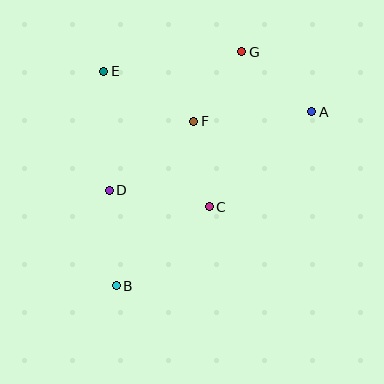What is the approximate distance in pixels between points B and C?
The distance between B and C is approximately 122 pixels.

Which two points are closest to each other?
Points F and G are closest to each other.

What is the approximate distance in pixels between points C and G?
The distance between C and G is approximately 158 pixels.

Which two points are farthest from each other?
Points B and G are farthest from each other.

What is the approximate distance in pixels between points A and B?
The distance between A and B is approximately 262 pixels.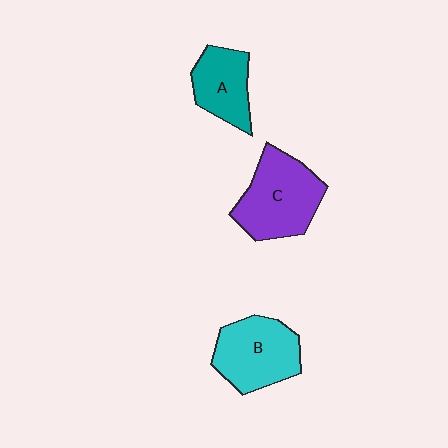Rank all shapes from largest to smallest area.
From largest to smallest: C (purple), B (cyan), A (teal).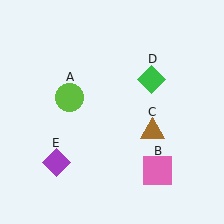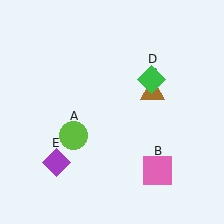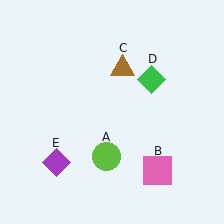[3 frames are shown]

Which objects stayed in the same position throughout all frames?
Pink square (object B) and green diamond (object D) and purple diamond (object E) remained stationary.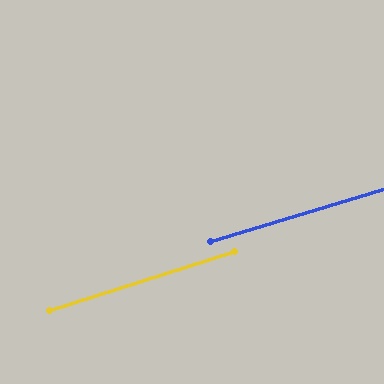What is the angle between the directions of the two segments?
Approximately 1 degree.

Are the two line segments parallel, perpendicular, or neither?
Parallel — their directions differ by only 0.9°.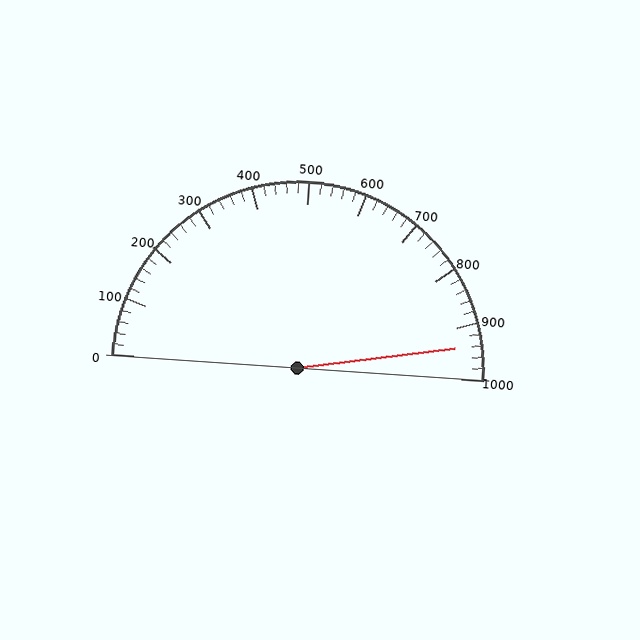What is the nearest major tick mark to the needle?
The nearest major tick mark is 900.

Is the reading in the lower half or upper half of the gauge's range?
The reading is in the upper half of the range (0 to 1000).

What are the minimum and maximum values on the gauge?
The gauge ranges from 0 to 1000.